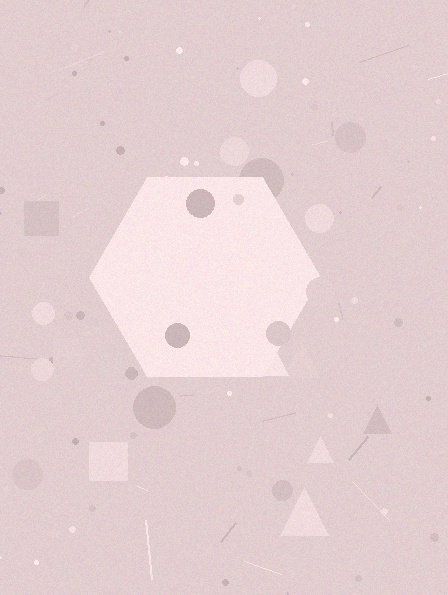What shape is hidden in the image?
A hexagon is hidden in the image.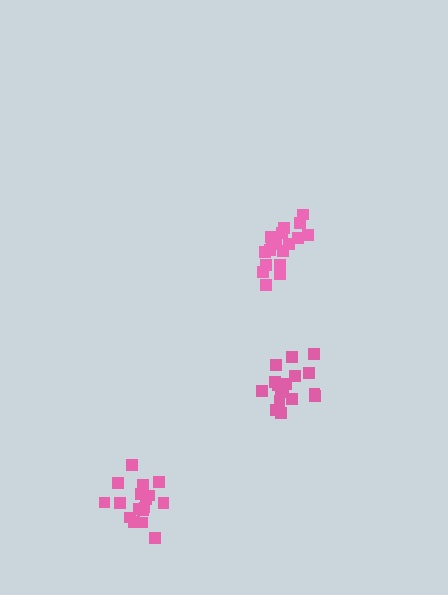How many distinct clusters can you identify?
There are 3 distinct clusters.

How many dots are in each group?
Group 1: 18 dots, Group 2: 17 dots, Group 3: 17 dots (52 total).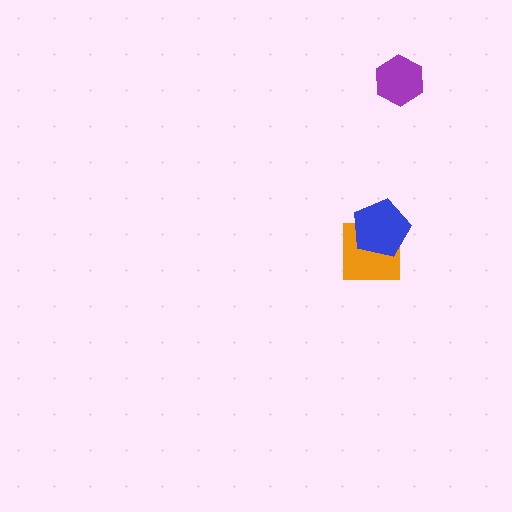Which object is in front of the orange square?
The blue pentagon is in front of the orange square.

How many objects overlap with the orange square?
1 object overlaps with the orange square.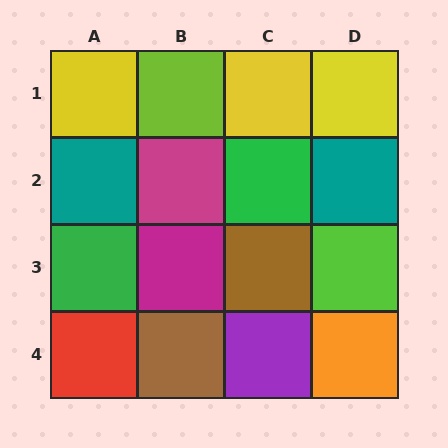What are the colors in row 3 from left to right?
Green, magenta, brown, lime.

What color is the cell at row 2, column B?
Magenta.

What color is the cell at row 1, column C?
Yellow.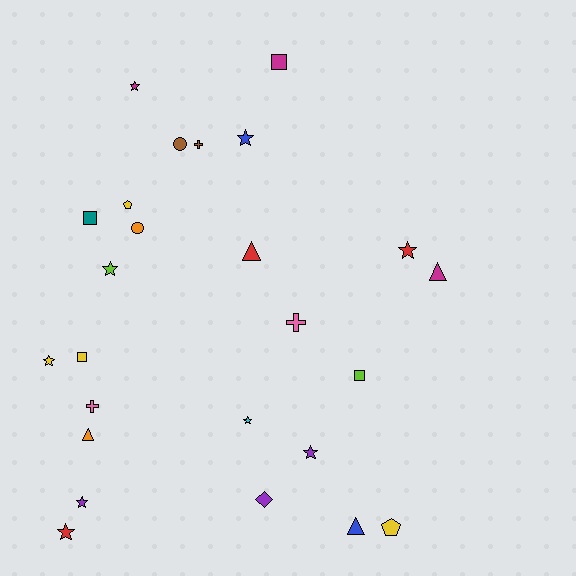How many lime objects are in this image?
There are 2 lime objects.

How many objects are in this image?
There are 25 objects.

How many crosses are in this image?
There are 3 crosses.